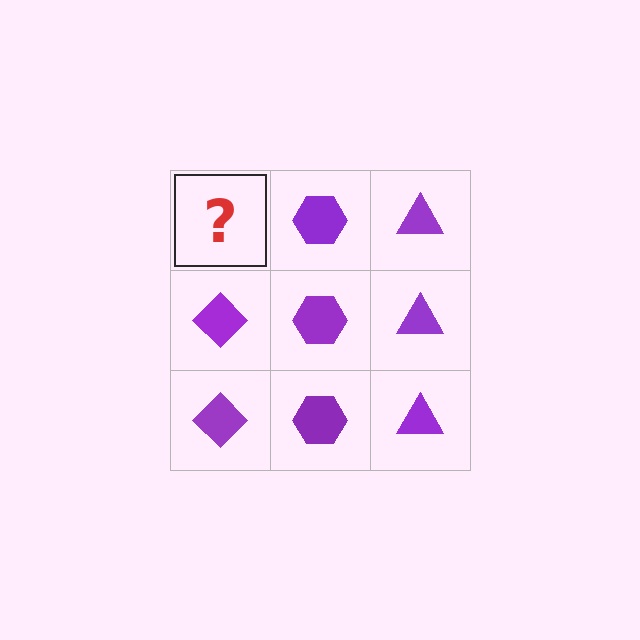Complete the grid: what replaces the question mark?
The question mark should be replaced with a purple diamond.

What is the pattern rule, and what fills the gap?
The rule is that each column has a consistent shape. The gap should be filled with a purple diamond.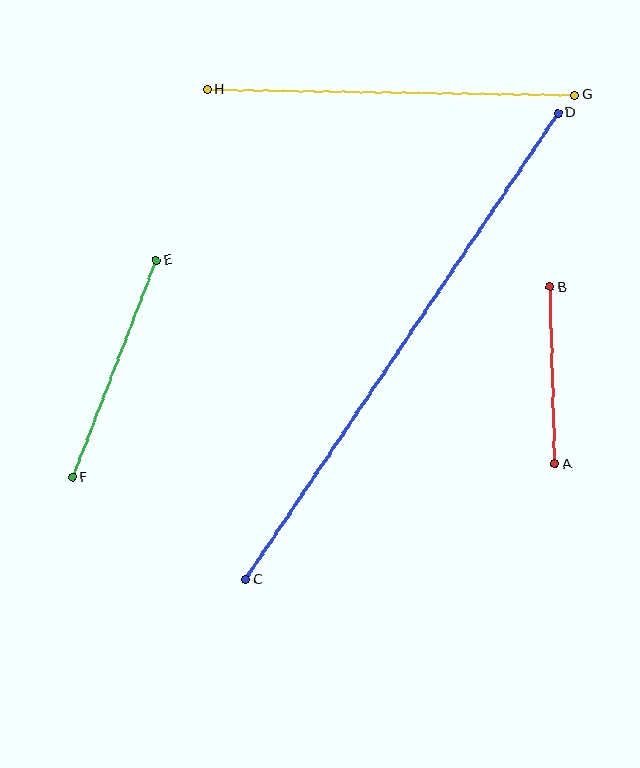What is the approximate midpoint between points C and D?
The midpoint is at approximately (402, 346) pixels.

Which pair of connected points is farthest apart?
Points C and D are farthest apart.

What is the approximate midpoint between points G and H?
The midpoint is at approximately (391, 92) pixels.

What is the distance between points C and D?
The distance is approximately 562 pixels.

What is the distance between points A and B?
The distance is approximately 177 pixels.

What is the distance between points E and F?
The distance is approximately 232 pixels.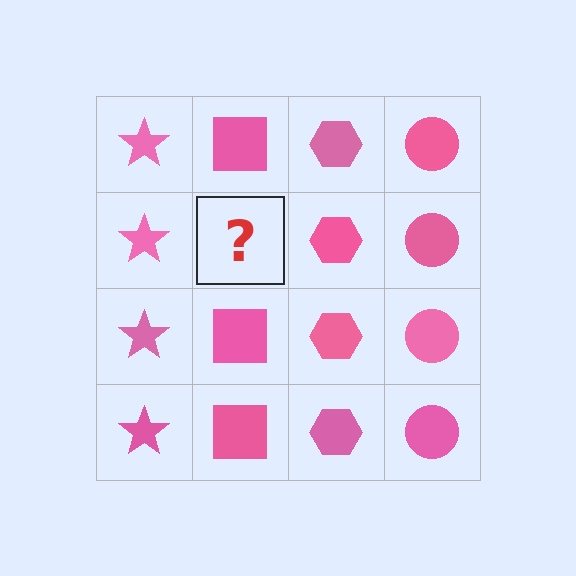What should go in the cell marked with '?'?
The missing cell should contain a pink square.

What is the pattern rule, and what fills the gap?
The rule is that each column has a consistent shape. The gap should be filled with a pink square.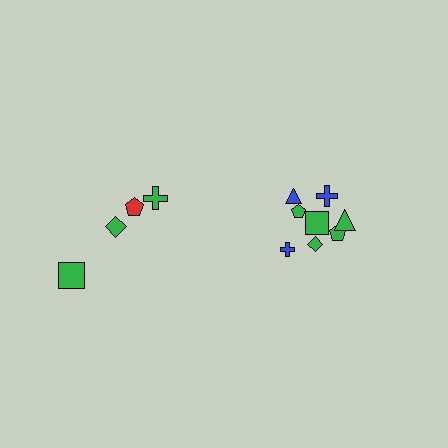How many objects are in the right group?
There are 8 objects.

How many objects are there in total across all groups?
There are 12 objects.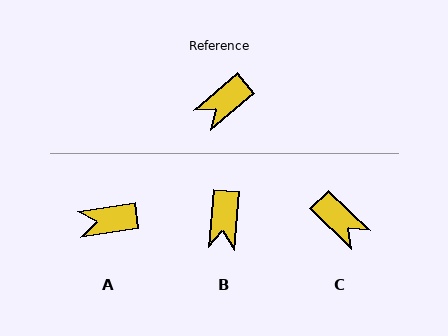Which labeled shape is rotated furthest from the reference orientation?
C, about 96 degrees away.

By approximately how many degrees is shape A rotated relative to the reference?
Approximately 32 degrees clockwise.